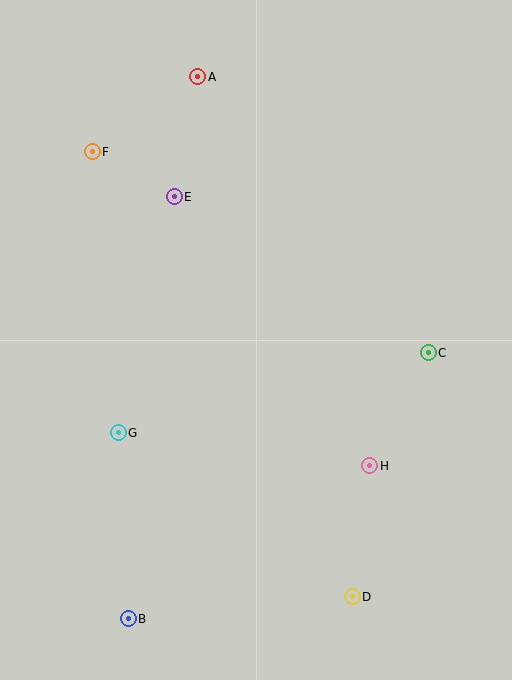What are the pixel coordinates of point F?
Point F is at (92, 152).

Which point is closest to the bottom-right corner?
Point D is closest to the bottom-right corner.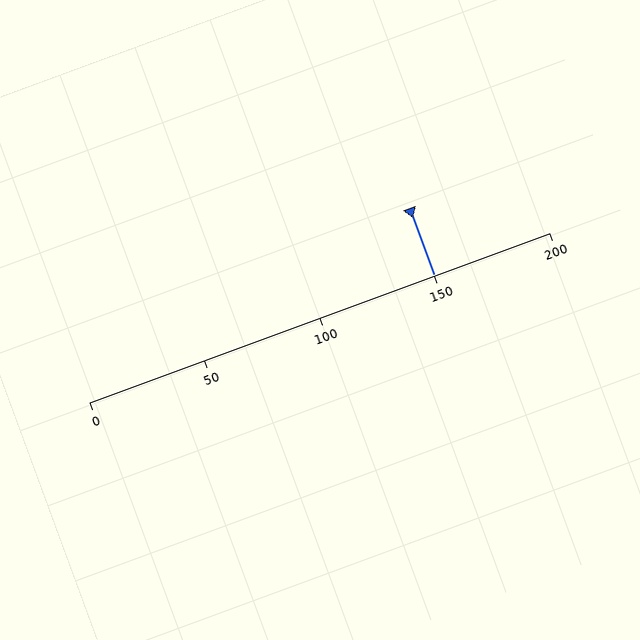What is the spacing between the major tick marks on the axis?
The major ticks are spaced 50 apart.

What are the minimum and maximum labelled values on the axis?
The axis runs from 0 to 200.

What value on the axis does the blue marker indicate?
The marker indicates approximately 150.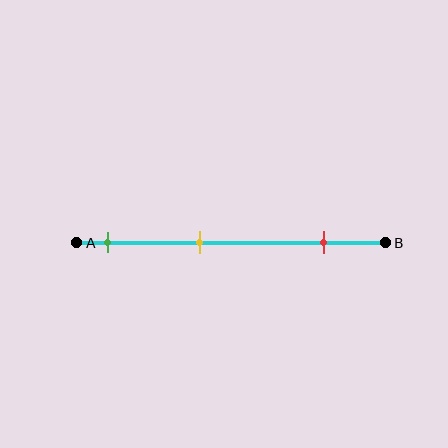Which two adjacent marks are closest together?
The green and yellow marks are the closest adjacent pair.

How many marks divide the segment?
There are 3 marks dividing the segment.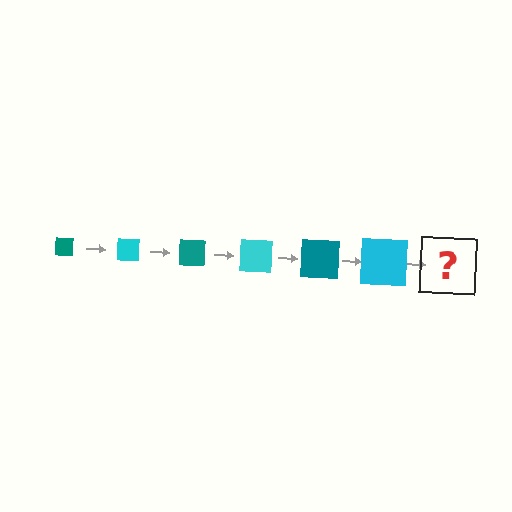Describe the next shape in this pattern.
It should be a teal square, larger than the previous one.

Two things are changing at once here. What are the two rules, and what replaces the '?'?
The two rules are that the square grows larger each step and the color cycles through teal and cyan. The '?' should be a teal square, larger than the previous one.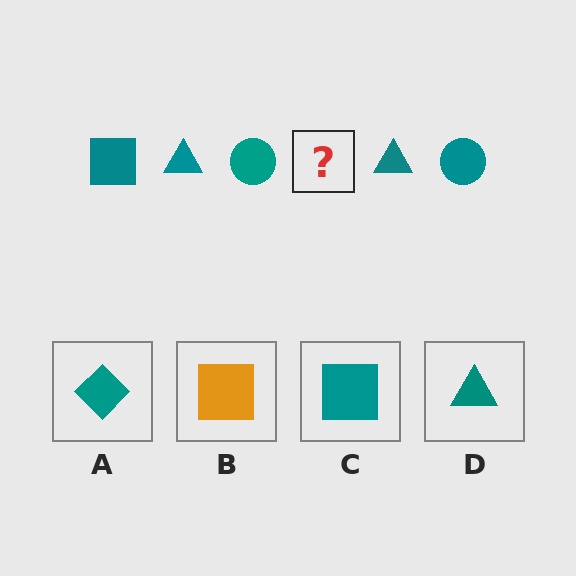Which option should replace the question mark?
Option C.